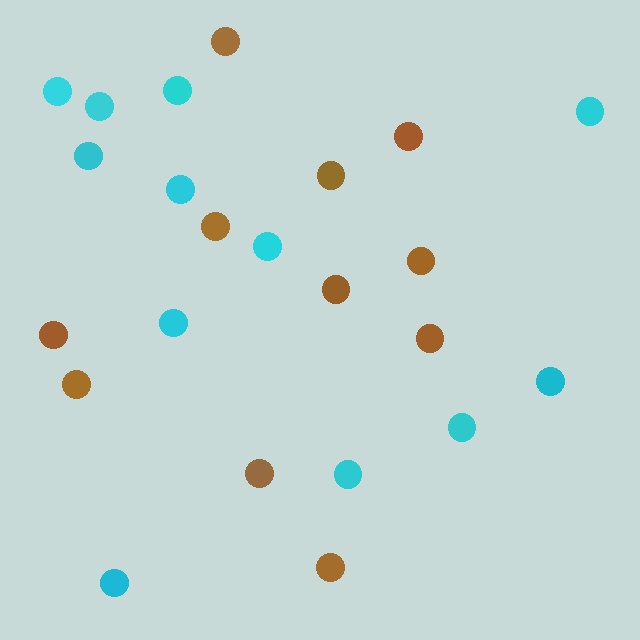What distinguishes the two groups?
There are 2 groups: one group of cyan circles (12) and one group of brown circles (11).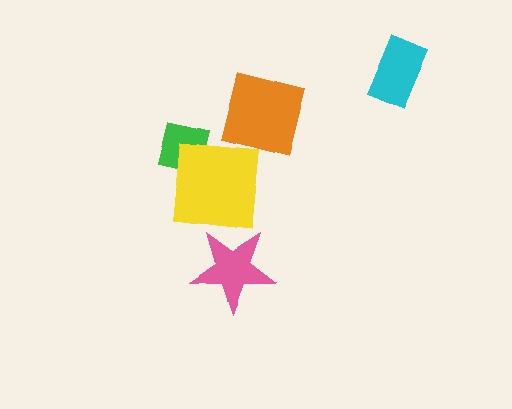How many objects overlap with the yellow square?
1 object overlaps with the yellow square.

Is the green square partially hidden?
Yes, it is partially covered by another shape.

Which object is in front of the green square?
The yellow square is in front of the green square.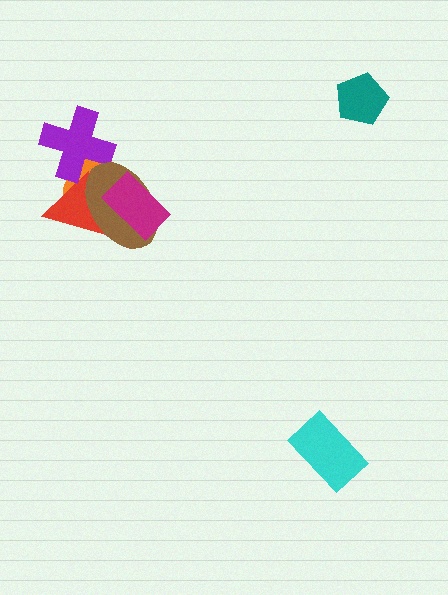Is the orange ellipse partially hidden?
Yes, it is partially covered by another shape.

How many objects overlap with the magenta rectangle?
3 objects overlap with the magenta rectangle.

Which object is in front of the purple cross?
The brown ellipse is in front of the purple cross.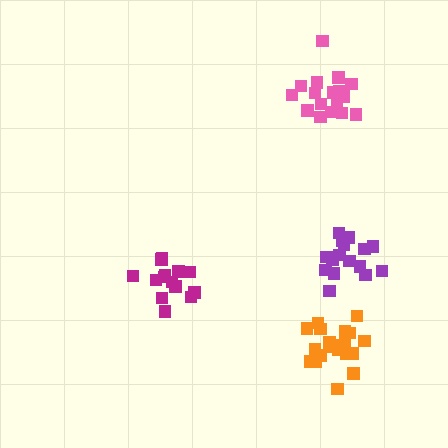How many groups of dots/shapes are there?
There are 4 groups.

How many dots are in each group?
Group 1: 16 dots, Group 2: 15 dots, Group 3: 17 dots, Group 4: 20 dots (68 total).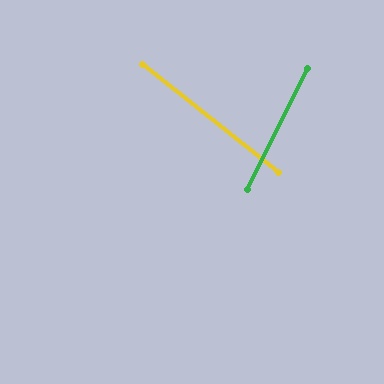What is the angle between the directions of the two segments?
Approximately 78 degrees.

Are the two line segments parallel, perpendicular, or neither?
Neither parallel nor perpendicular — they differ by about 78°.